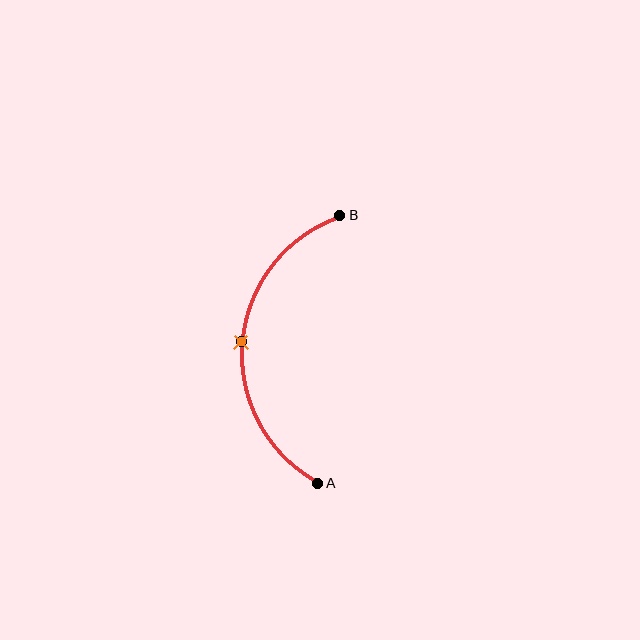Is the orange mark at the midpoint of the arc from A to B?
Yes. The orange mark lies on the arc at equal arc-length from both A and B — it is the arc midpoint.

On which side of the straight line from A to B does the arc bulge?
The arc bulges to the left of the straight line connecting A and B.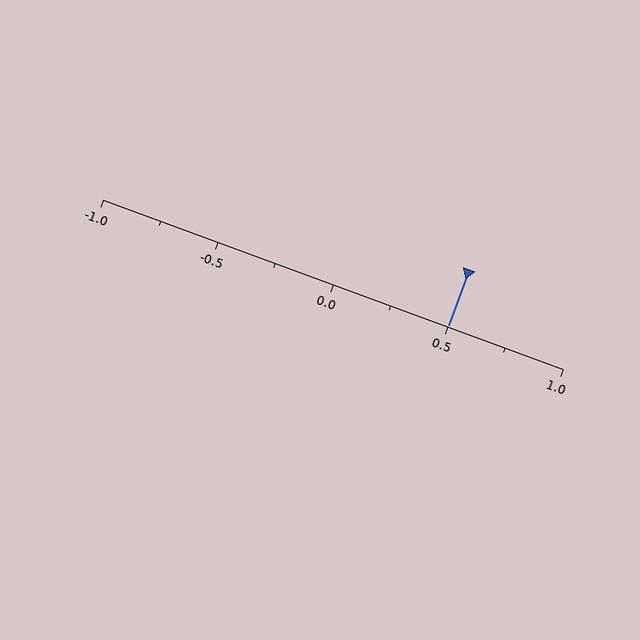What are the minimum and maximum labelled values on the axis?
The axis runs from -1.0 to 1.0.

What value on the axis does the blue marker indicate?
The marker indicates approximately 0.5.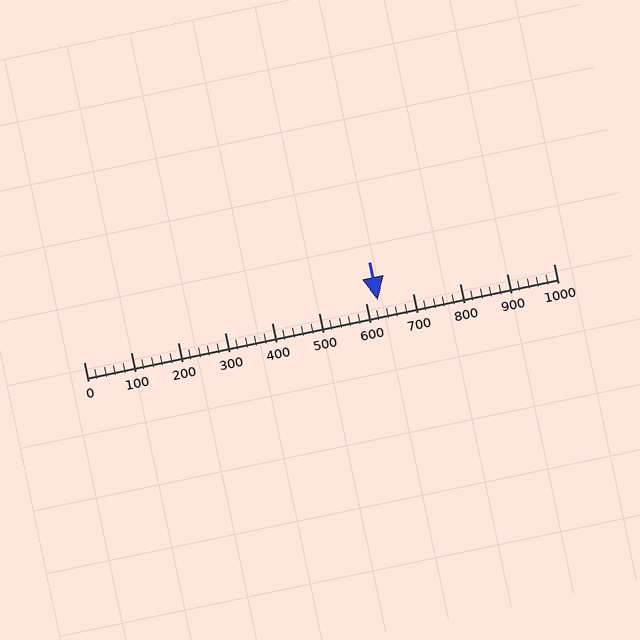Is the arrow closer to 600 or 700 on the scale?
The arrow is closer to 600.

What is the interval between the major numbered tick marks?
The major tick marks are spaced 100 units apart.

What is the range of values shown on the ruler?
The ruler shows values from 0 to 1000.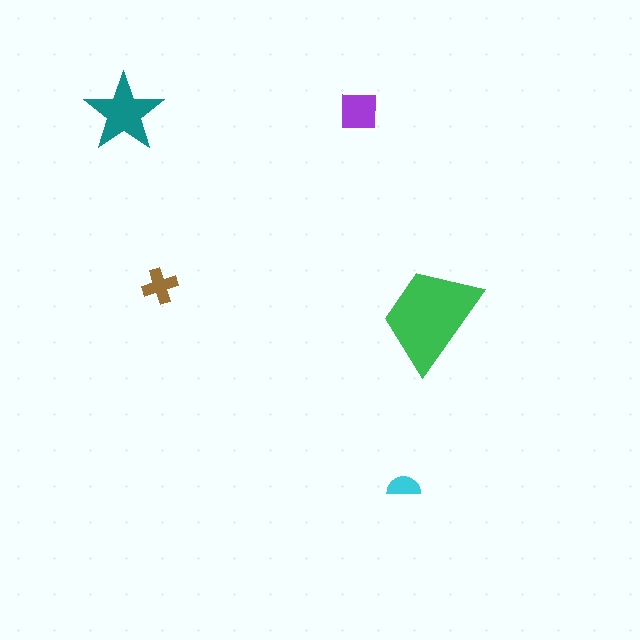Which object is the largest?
The green trapezoid.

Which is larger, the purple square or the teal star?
The teal star.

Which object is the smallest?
The cyan semicircle.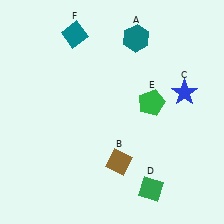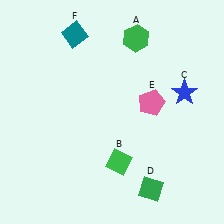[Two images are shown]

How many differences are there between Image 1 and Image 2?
There are 3 differences between the two images.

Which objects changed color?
A changed from teal to green. B changed from brown to green. E changed from green to pink.